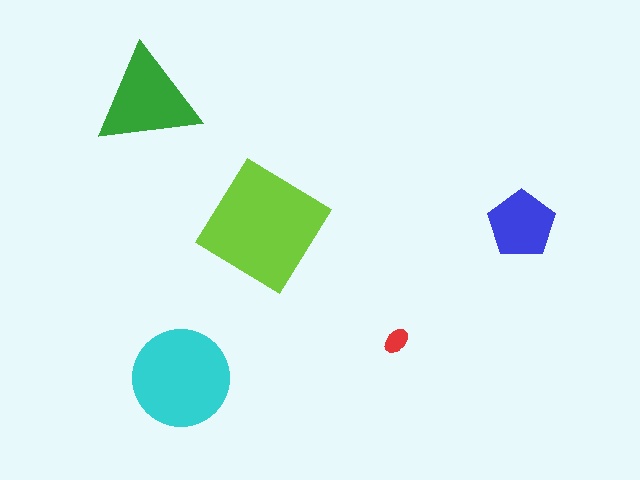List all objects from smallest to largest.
The red ellipse, the blue pentagon, the green triangle, the cyan circle, the lime diamond.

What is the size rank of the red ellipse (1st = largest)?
5th.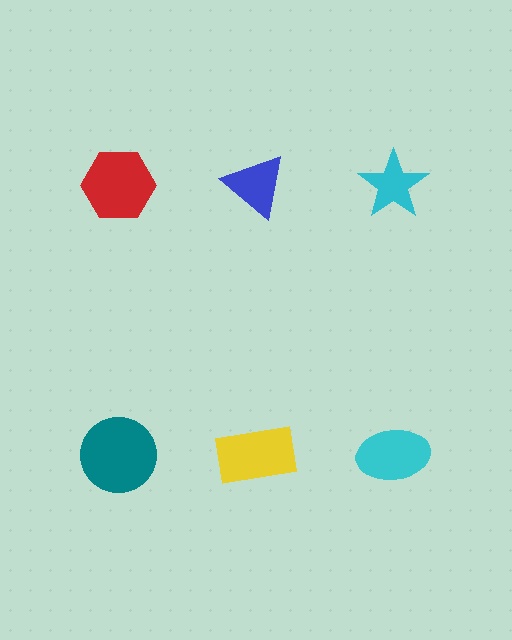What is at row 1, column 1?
A red hexagon.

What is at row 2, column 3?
A cyan ellipse.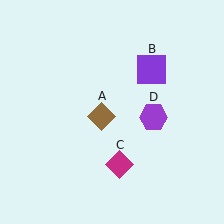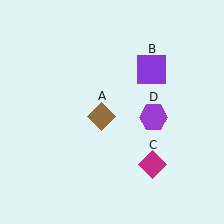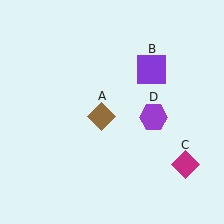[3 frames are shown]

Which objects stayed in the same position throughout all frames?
Brown diamond (object A) and purple square (object B) and purple hexagon (object D) remained stationary.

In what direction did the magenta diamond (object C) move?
The magenta diamond (object C) moved right.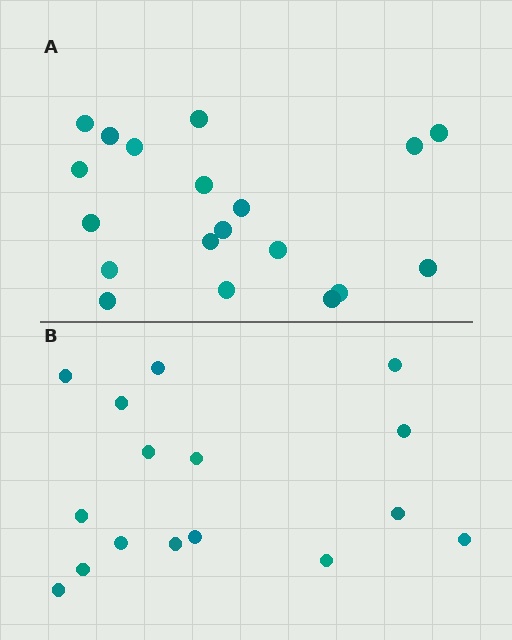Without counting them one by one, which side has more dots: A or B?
Region A (the top region) has more dots.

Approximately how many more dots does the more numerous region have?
Region A has just a few more — roughly 2 or 3 more dots than region B.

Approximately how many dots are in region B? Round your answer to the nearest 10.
About 20 dots. (The exact count is 16, which rounds to 20.)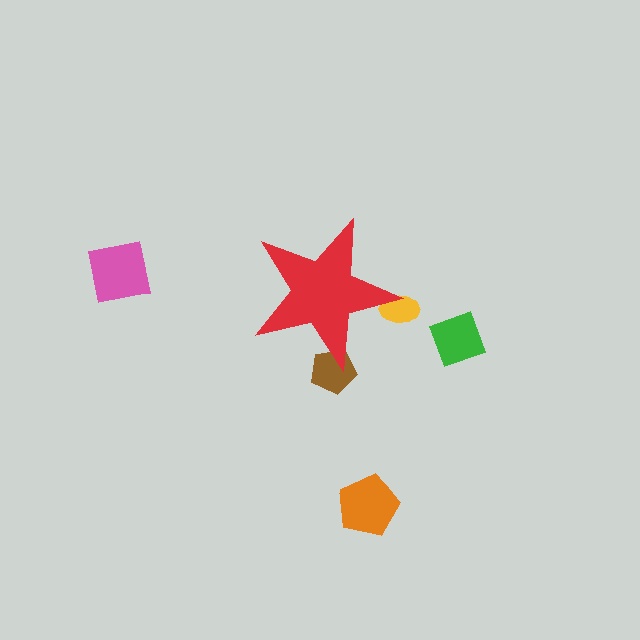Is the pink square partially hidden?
No, the pink square is fully visible.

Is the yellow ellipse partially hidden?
Yes, the yellow ellipse is partially hidden behind the red star.